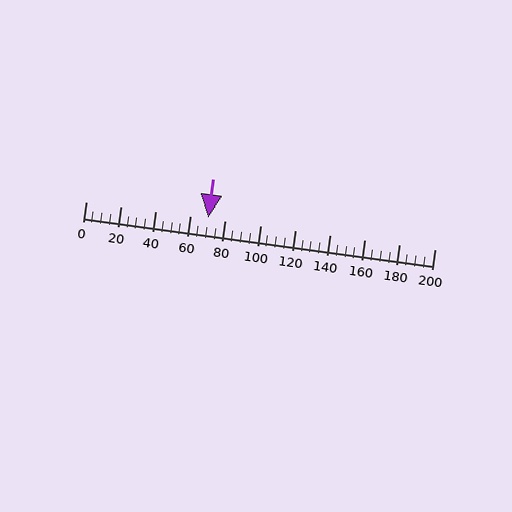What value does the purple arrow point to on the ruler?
The purple arrow points to approximately 70.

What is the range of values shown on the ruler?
The ruler shows values from 0 to 200.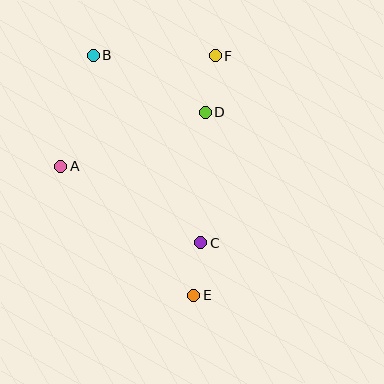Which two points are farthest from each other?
Points B and E are farthest from each other.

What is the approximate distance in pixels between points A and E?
The distance between A and E is approximately 185 pixels.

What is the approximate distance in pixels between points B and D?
The distance between B and D is approximately 125 pixels.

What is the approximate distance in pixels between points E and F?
The distance between E and F is approximately 241 pixels.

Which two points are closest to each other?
Points C and E are closest to each other.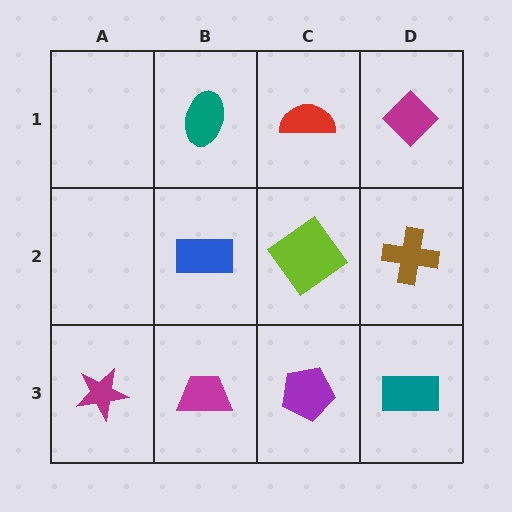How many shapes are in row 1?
3 shapes.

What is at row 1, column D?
A magenta diamond.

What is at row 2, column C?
A lime diamond.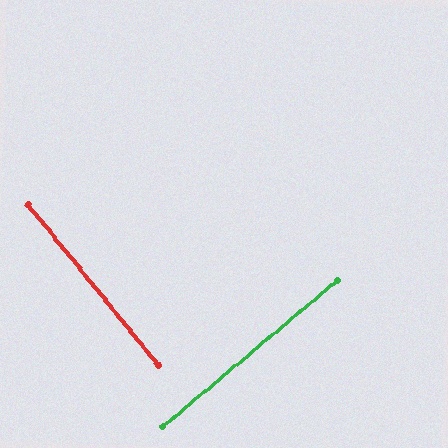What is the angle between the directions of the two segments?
Approximately 89 degrees.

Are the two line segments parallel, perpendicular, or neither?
Perpendicular — they meet at approximately 89°.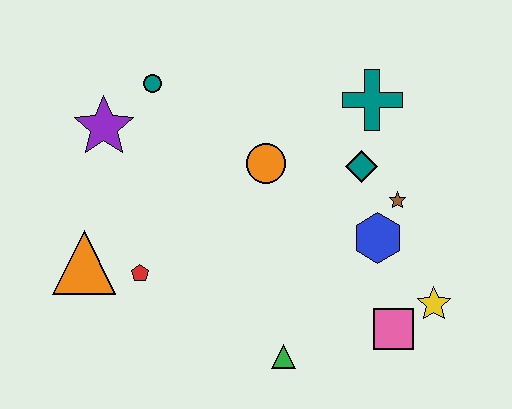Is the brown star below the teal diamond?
Yes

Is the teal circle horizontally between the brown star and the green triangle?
No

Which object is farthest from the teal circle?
The yellow star is farthest from the teal circle.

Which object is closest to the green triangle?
The pink square is closest to the green triangle.